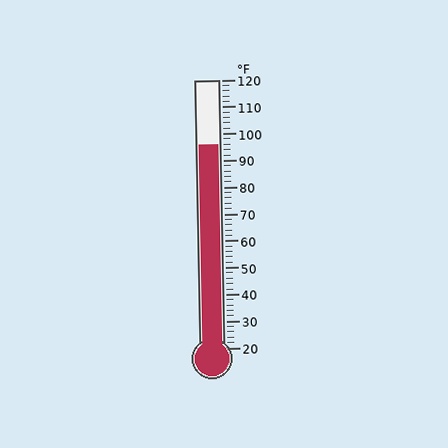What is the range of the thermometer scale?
The thermometer scale ranges from 20°F to 120°F.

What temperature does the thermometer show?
The thermometer shows approximately 96°F.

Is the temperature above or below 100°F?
The temperature is below 100°F.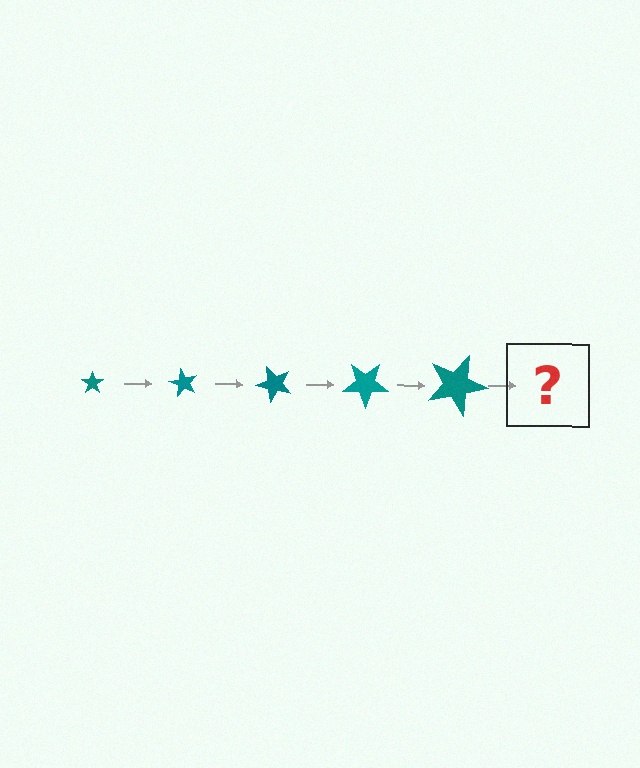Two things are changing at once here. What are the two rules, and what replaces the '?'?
The two rules are that the star grows larger each step and it rotates 60 degrees each step. The '?' should be a star, larger than the previous one and rotated 300 degrees from the start.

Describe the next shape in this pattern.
It should be a star, larger than the previous one and rotated 300 degrees from the start.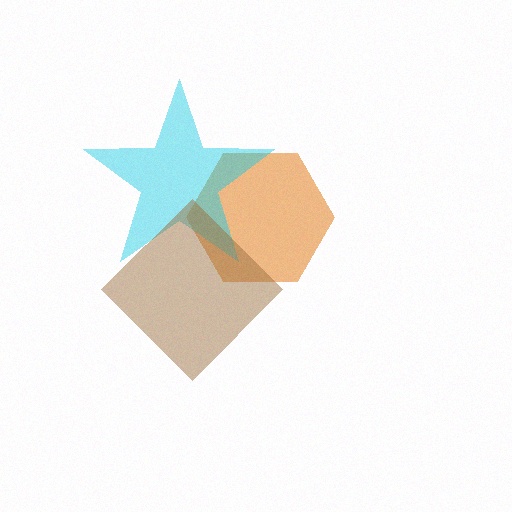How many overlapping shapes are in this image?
There are 3 overlapping shapes in the image.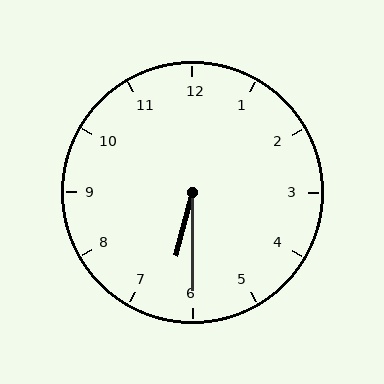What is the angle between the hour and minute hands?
Approximately 15 degrees.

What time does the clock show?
6:30.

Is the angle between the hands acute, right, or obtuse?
It is acute.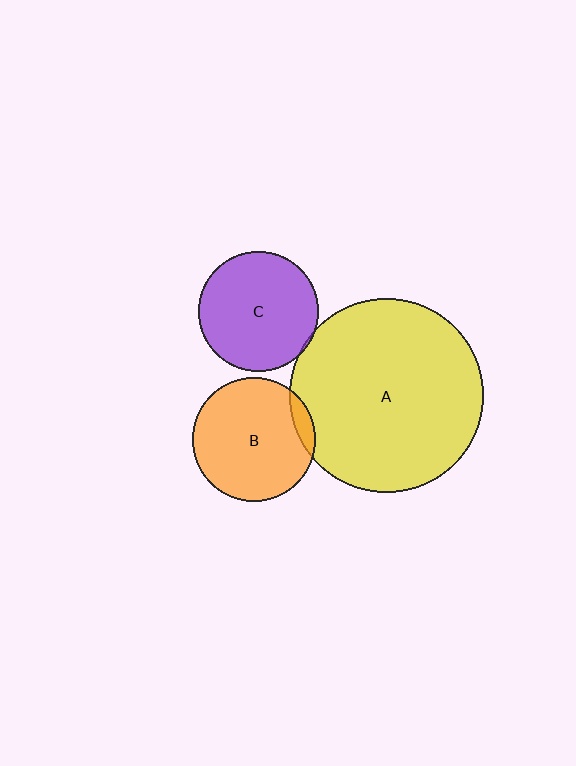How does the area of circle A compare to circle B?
Approximately 2.5 times.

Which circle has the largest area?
Circle A (yellow).